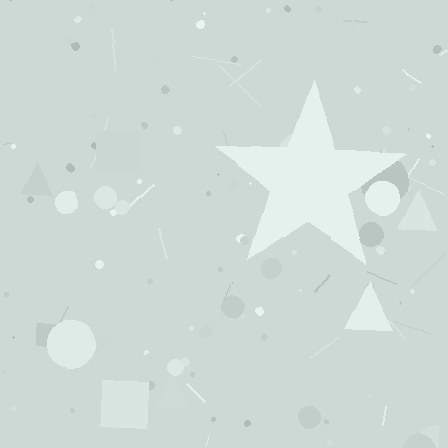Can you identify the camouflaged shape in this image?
The camouflaged shape is a star.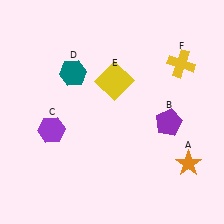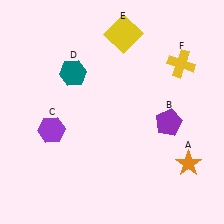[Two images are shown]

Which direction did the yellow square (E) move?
The yellow square (E) moved up.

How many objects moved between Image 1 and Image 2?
1 object moved between the two images.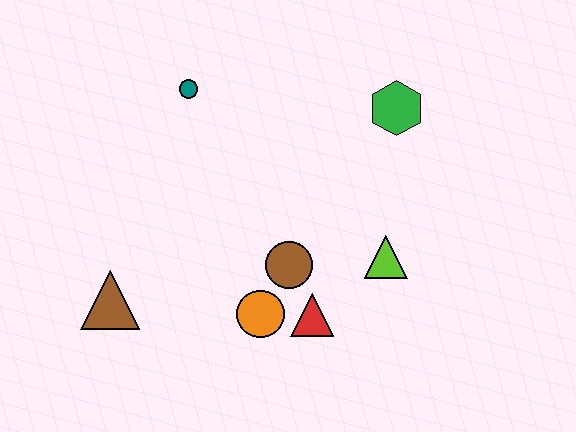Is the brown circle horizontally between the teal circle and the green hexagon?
Yes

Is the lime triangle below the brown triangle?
No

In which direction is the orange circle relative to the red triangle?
The orange circle is to the left of the red triangle.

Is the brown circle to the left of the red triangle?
Yes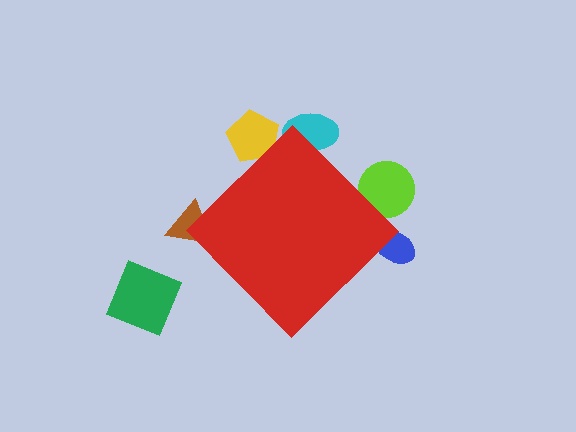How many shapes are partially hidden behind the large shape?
5 shapes are partially hidden.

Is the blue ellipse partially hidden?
Yes, the blue ellipse is partially hidden behind the red diamond.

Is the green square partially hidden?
No, the green square is fully visible.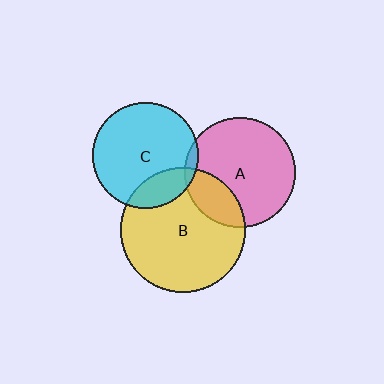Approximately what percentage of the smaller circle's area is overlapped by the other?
Approximately 5%.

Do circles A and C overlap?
Yes.